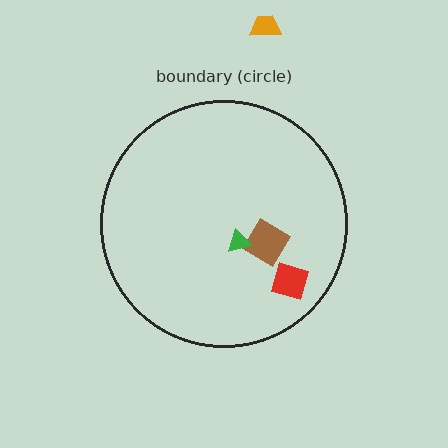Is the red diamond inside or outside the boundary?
Inside.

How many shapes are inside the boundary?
3 inside, 1 outside.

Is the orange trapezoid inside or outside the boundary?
Outside.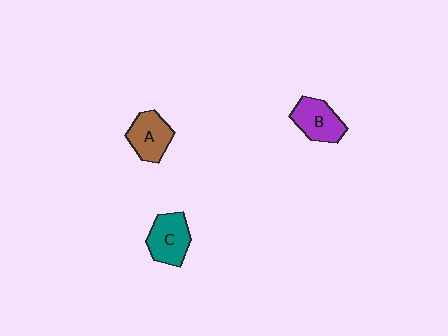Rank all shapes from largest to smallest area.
From largest to smallest: C (teal), B (purple), A (brown).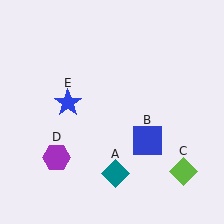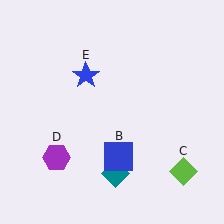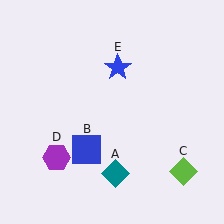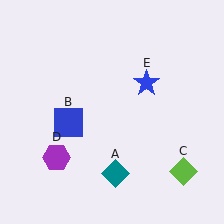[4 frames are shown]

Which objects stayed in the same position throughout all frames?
Teal diamond (object A) and lime diamond (object C) and purple hexagon (object D) remained stationary.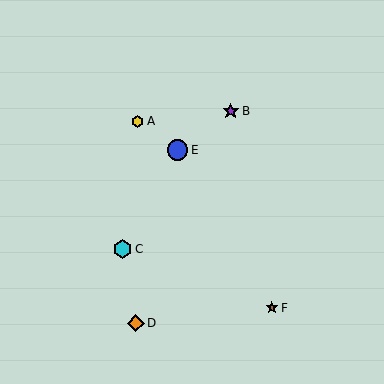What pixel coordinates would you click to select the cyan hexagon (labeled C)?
Click at (123, 249) to select the cyan hexagon C.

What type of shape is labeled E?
Shape E is a blue circle.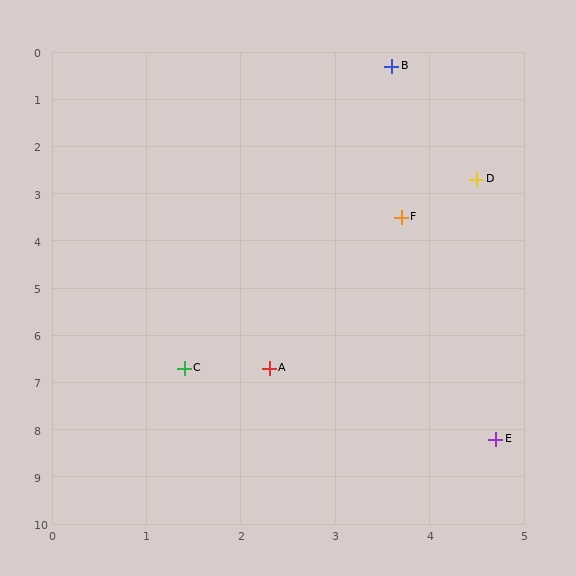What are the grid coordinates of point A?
Point A is at approximately (2.3, 6.7).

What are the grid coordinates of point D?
Point D is at approximately (4.5, 2.7).